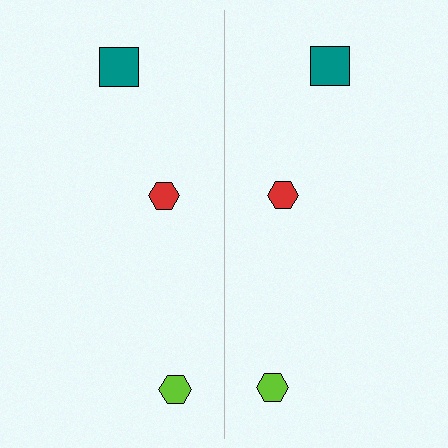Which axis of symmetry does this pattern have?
The pattern has a vertical axis of symmetry running through the center of the image.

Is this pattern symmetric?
Yes, this pattern has bilateral (reflection) symmetry.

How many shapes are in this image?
There are 6 shapes in this image.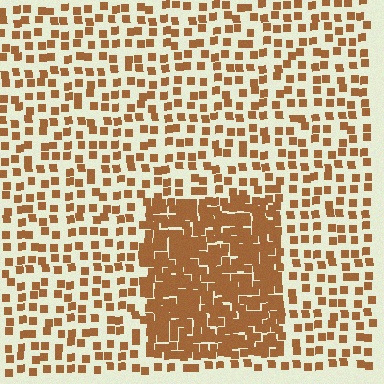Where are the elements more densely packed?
The elements are more densely packed inside the rectangle boundary.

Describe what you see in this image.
The image contains small brown elements arranged at two different densities. A rectangle-shaped region is visible where the elements are more densely packed than the surrounding area.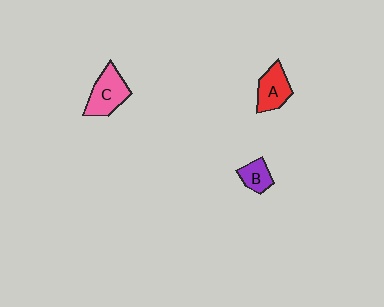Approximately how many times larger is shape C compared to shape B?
Approximately 1.9 times.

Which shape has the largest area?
Shape C (pink).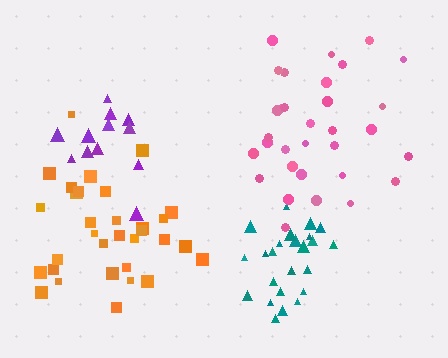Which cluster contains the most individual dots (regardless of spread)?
Pink (32).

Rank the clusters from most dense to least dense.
teal, pink, orange, purple.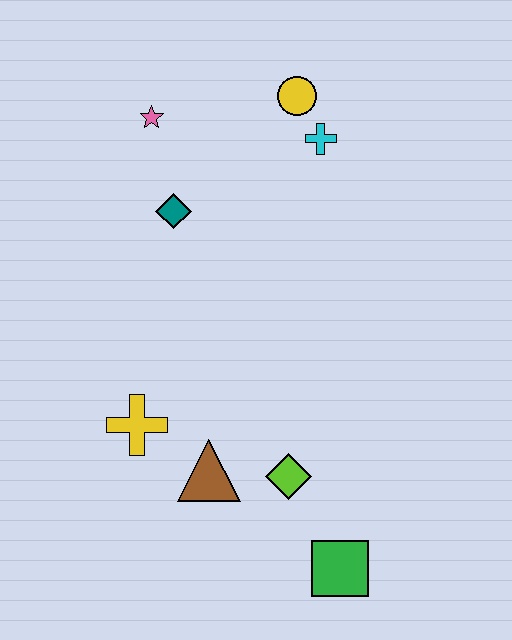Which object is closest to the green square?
The lime diamond is closest to the green square.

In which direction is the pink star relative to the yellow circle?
The pink star is to the left of the yellow circle.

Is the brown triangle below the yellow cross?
Yes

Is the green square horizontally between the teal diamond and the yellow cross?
No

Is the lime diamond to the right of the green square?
No